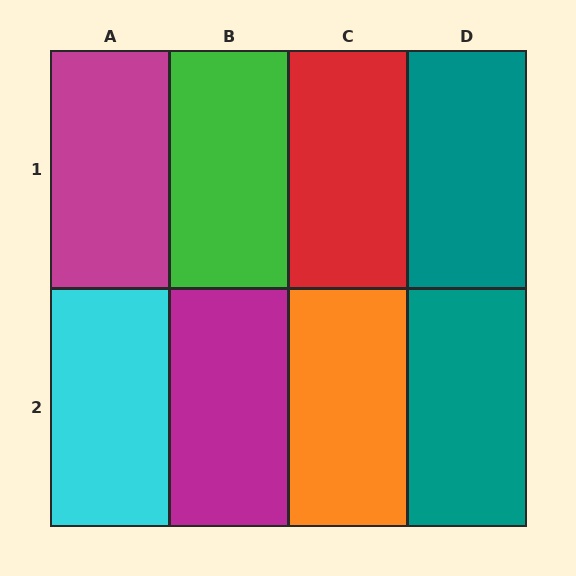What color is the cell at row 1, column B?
Green.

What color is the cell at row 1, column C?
Red.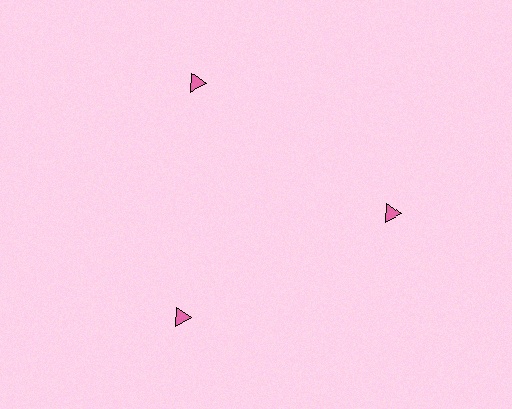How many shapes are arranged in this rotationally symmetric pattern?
There are 3 shapes, arranged in 3 groups of 1.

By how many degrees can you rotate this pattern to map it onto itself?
The pattern maps onto itself every 120 degrees of rotation.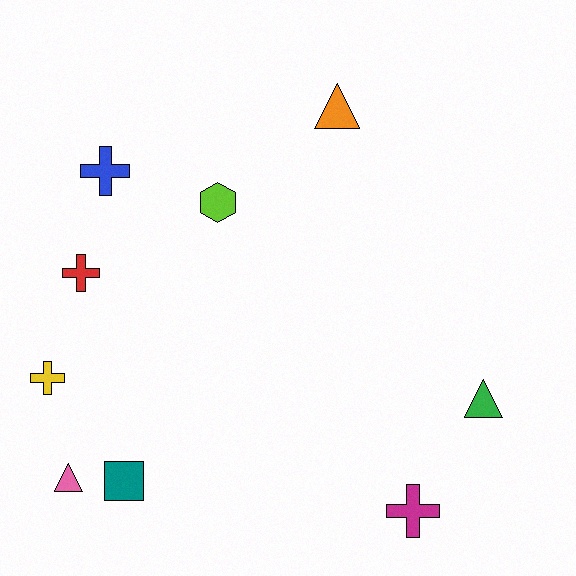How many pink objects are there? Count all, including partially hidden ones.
There is 1 pink object.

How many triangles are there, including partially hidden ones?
There are 3 triangles.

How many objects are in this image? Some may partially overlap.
There are 9 objects.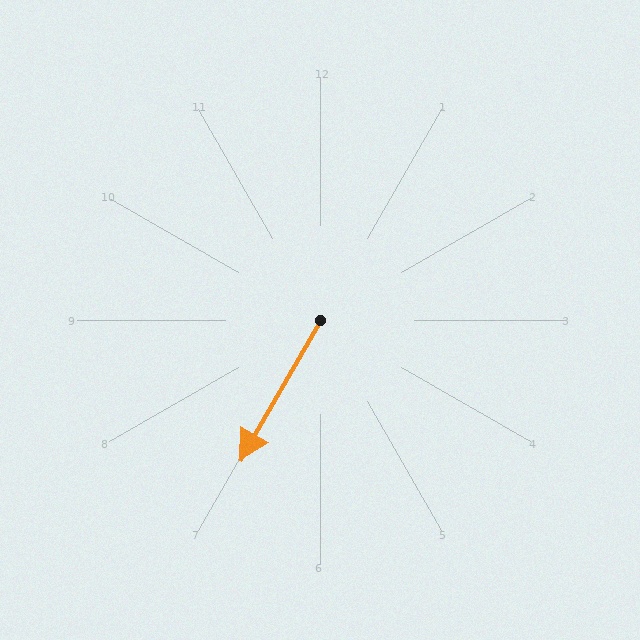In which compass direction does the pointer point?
Southwest.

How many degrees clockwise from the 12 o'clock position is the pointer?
Approximately 210 degrees.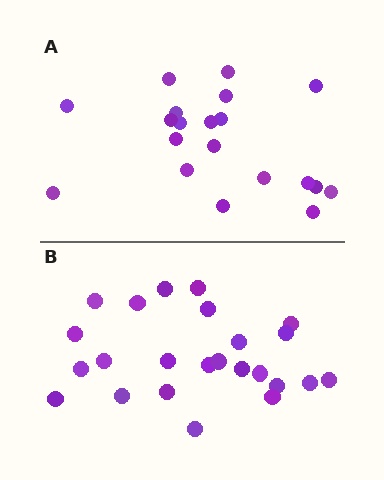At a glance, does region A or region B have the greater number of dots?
Region B (the bottom region) has more dots.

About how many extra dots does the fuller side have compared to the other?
Region B has about 4 more dots than region A.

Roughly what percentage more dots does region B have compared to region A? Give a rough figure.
About 20% more.